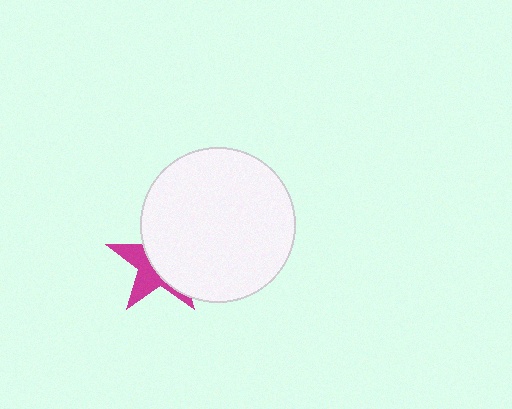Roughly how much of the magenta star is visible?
A small part of it is visible (roughly 40%).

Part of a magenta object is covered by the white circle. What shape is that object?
It is a star.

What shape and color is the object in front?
The object in front is a white circle.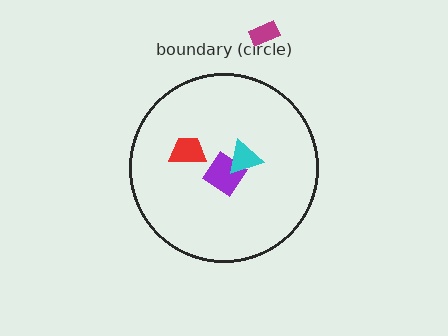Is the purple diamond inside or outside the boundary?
Inside.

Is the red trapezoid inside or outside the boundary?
Inside.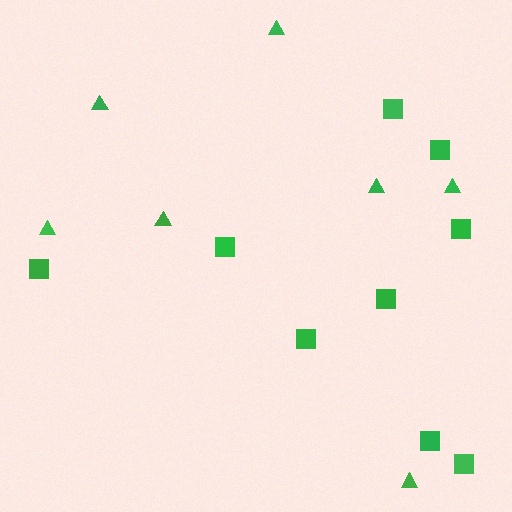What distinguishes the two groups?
There are 2 groups: one group of squares (9) and one group of triangles (7).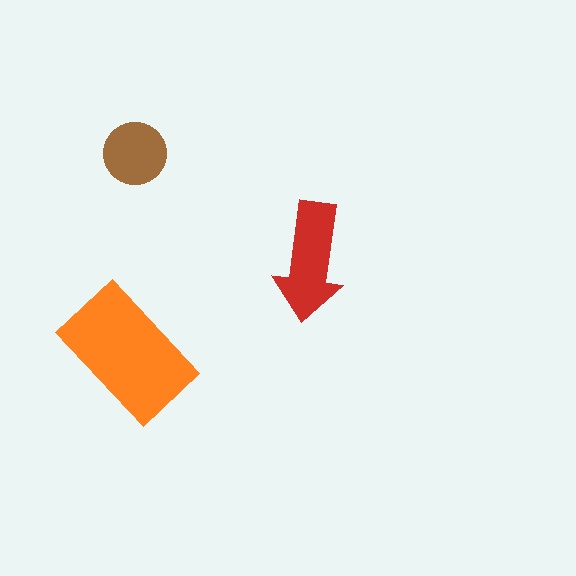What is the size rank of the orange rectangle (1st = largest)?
1st.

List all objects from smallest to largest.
The brown circle, the red arrow, the orange rectangle.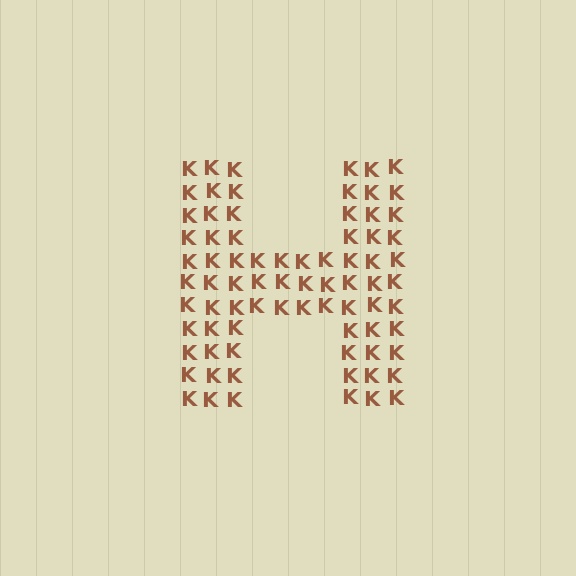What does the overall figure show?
The overall figure shows the letter H.